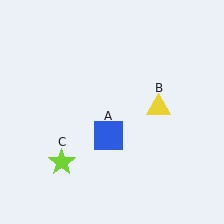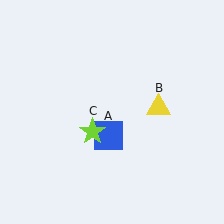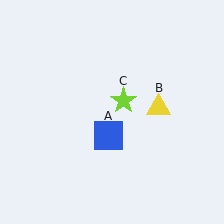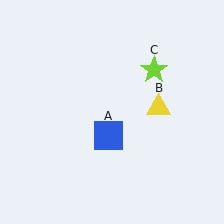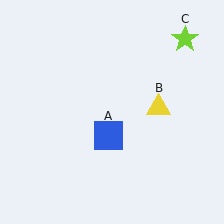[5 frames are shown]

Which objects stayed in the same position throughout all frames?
Blue square (object A) and yellow triangle (object B) remained stationary.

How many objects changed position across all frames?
1 object changed position: lime star (object C).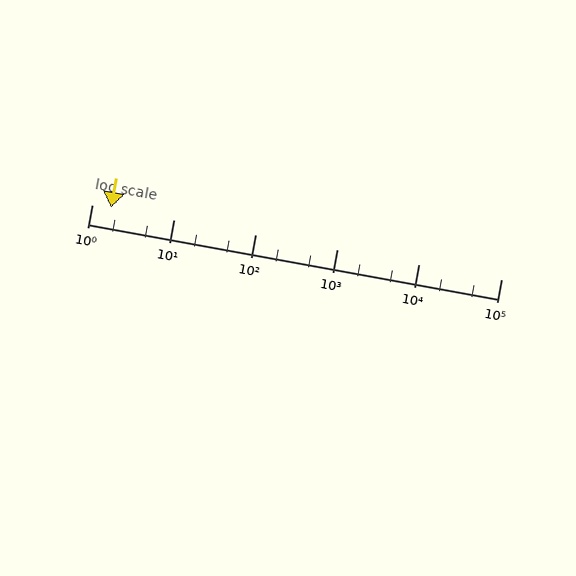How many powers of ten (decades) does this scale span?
The scale spans 5 decades, from 1 to 100000.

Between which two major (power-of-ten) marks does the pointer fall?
The pointer is between 1 and 10.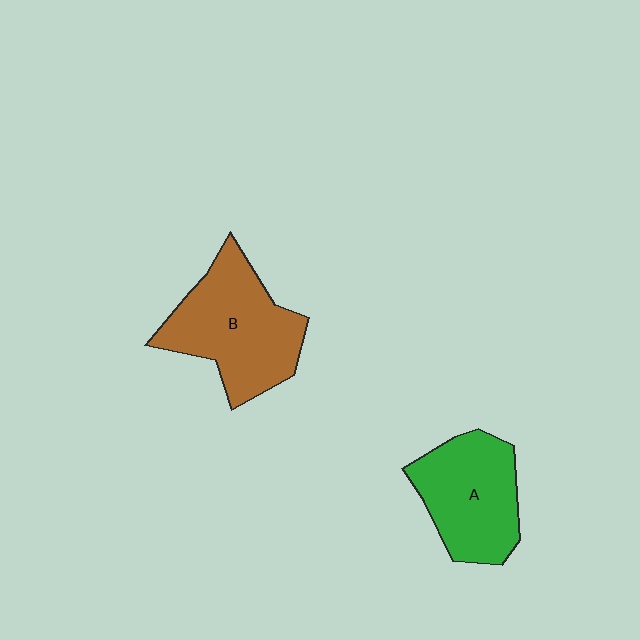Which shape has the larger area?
Shape B (brown).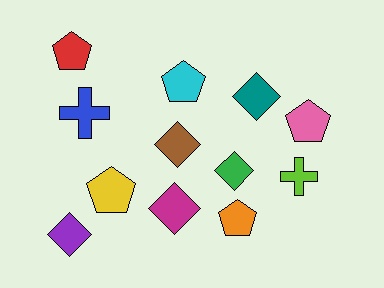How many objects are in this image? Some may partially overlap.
There are 12 objects.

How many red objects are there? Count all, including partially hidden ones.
There is 1 red object.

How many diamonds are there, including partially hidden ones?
There are 5 diamonds.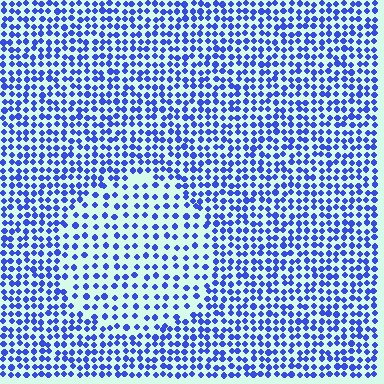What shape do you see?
I see a circle.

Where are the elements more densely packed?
The elements are more densely packed outside the circle boundary.